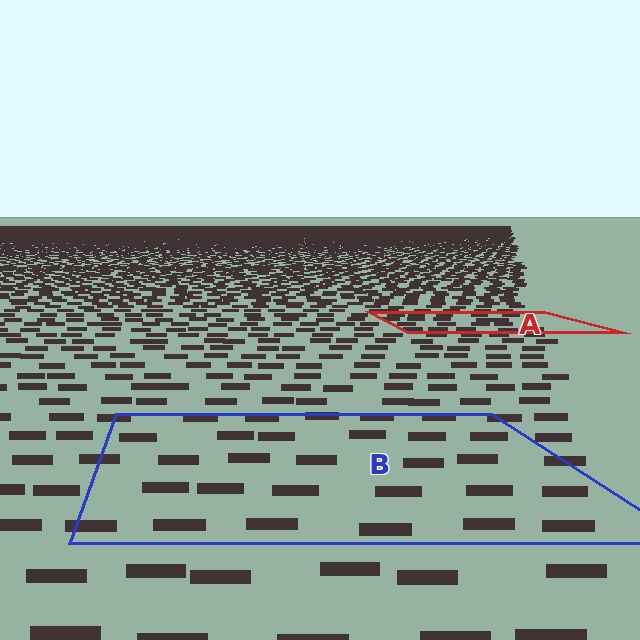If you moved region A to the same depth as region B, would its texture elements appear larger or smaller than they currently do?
They would appear larger. At a closer depth, the same texture elements are projected at a bigger on-screen size.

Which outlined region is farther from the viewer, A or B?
Region A is farther from the viewer — the texture elements inside it appear smaller and more densely packed.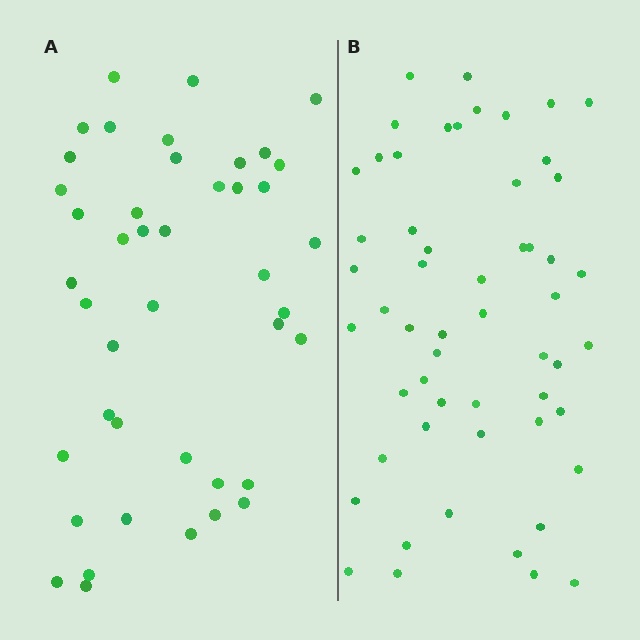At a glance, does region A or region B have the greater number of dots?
Region B (the right region) has more dots.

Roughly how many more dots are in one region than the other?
Region B has roughly 12 or so more dots than region A.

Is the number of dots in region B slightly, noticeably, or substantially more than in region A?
Region B has noticeably more, but not dramatically so. The ratio is roughly 1.3 to 1.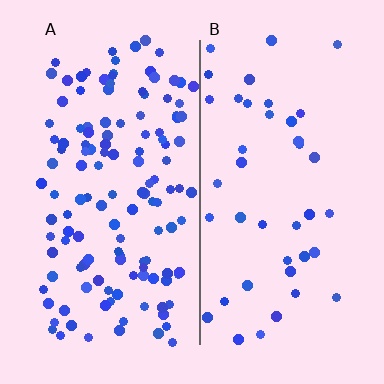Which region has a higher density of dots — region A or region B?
A (the left).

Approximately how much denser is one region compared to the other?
Approximately 3.1× — region A over region B.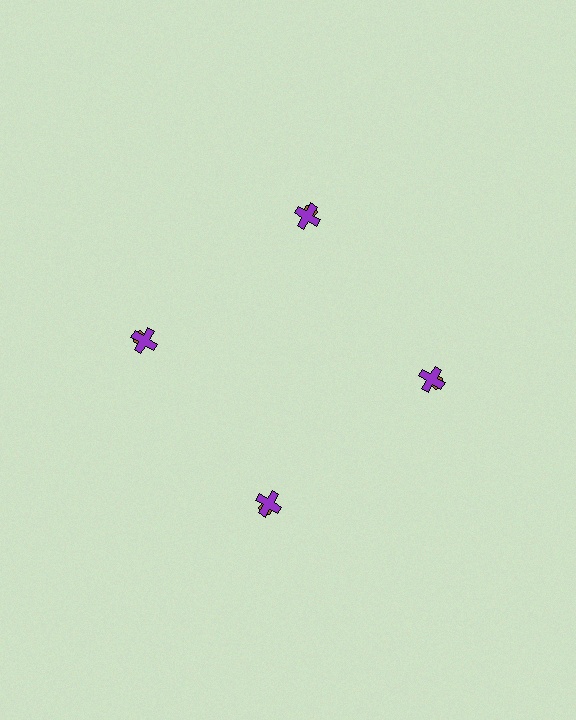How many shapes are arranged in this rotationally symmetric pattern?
There are 8 shapes, arranged in 4 groups of 2.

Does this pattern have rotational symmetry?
Yes, this pattern has 4-fold rotational symmetry. It looks the same after rotating 90 degrees around the center.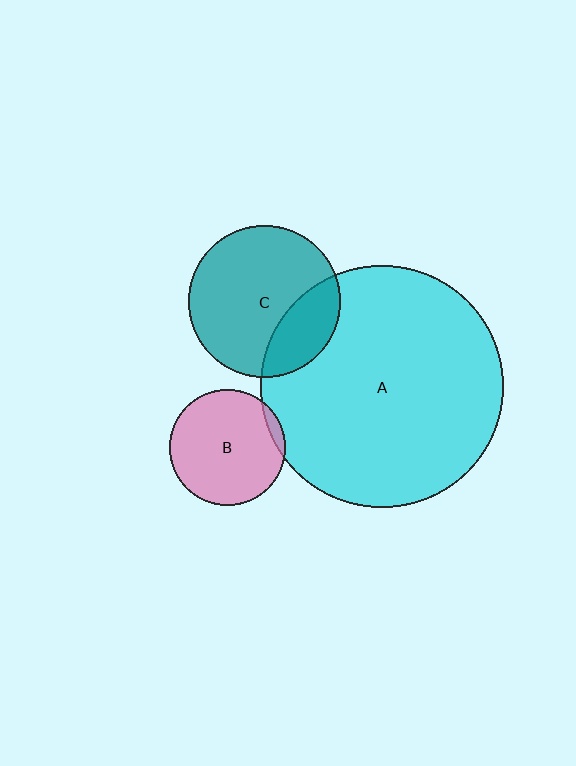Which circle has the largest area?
Circle A (cyan).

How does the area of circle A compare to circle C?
Approximately 2.6 times.